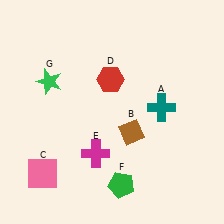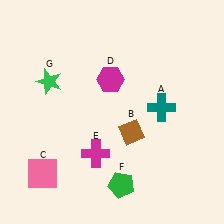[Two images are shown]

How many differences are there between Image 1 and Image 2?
There is 1 difference between the two images.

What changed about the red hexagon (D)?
In Image 1, D is red. In Image 2, it changed to magenta.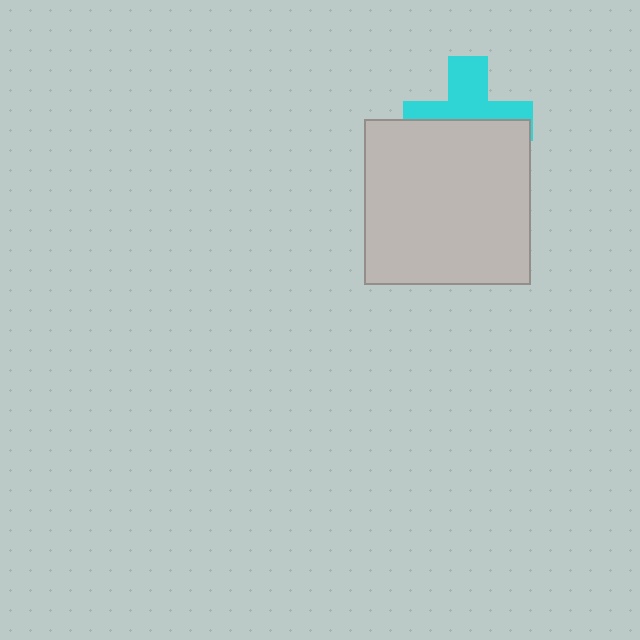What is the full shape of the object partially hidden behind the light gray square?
The partially hidden object is a cyan cross.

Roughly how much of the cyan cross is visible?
About half of it is visible (roughly 48%).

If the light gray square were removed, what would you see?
You would see the complete cyan cross.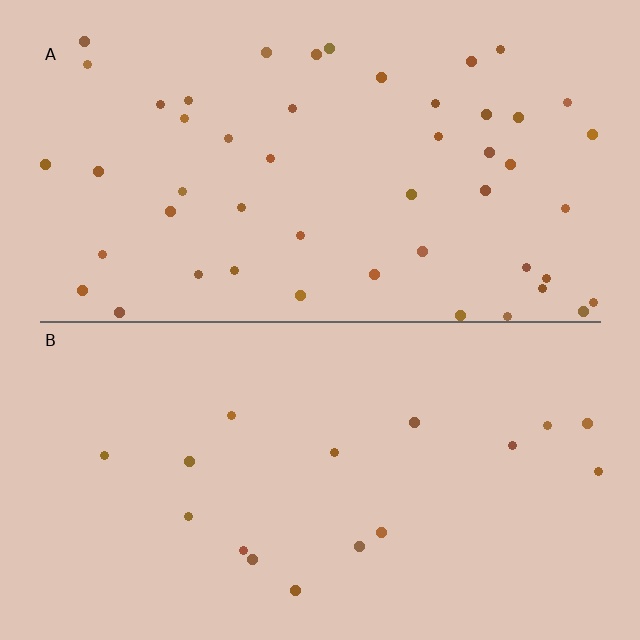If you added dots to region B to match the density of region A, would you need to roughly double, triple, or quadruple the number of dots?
Approximately triple.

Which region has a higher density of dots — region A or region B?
A (the top).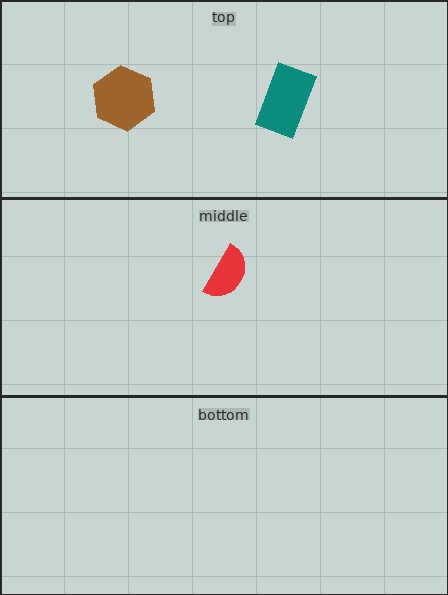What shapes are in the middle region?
The red semicircle.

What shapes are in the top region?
The brown hexagon, the teal rectangle.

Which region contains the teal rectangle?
The top region.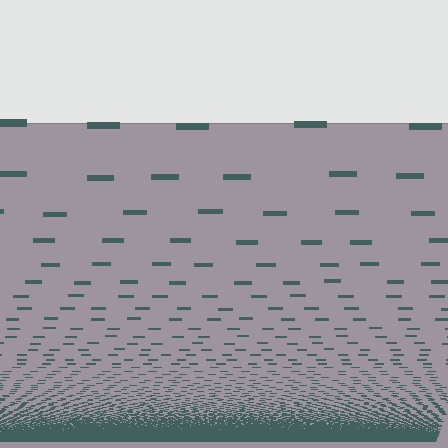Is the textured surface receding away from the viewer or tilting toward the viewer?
The surface appears to tilt toward the viewer. Texture elements get larger and sparser toward the top.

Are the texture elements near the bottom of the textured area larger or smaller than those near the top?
Smaller. The gradient is inverted — elements near the bottom are smaller and denser.